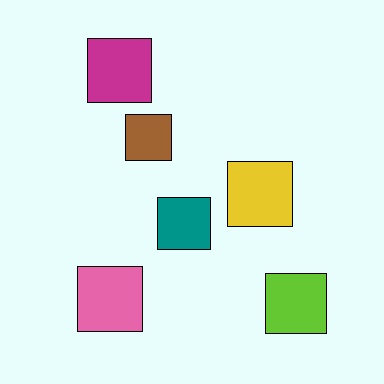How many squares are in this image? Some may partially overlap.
There are 6 squares.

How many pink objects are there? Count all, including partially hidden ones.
There is 1 pink object.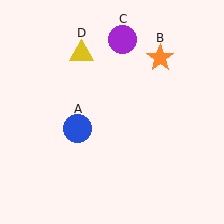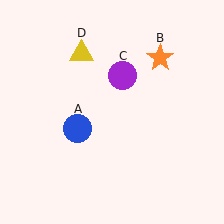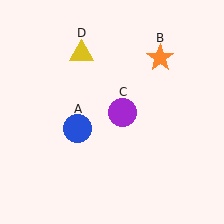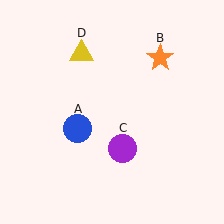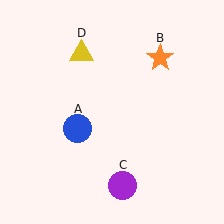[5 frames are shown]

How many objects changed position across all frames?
1 object changed position: purple circle (object C).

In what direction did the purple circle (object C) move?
The purple circle (object C) moved down.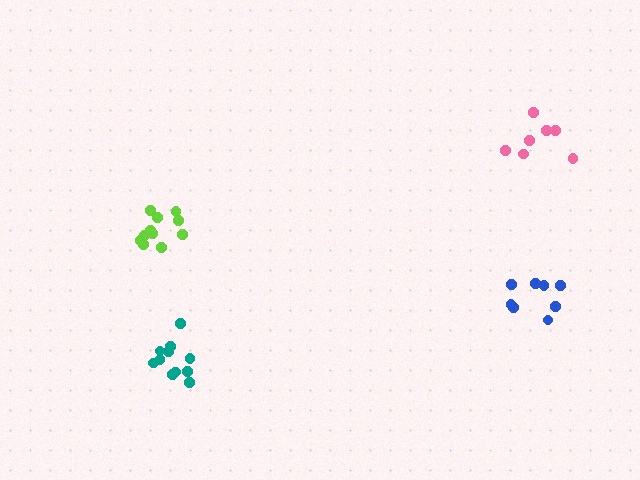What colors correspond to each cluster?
The clusters are colored: pink, teal, lime, blue.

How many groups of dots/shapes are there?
There are 4 groups.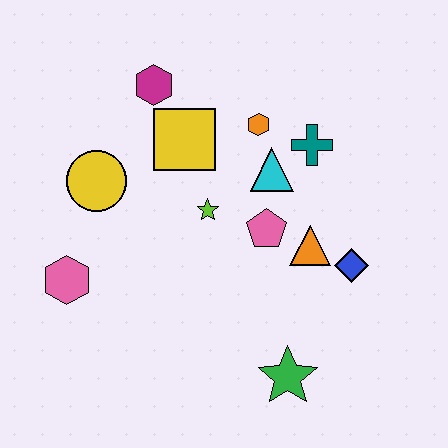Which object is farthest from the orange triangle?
The pink hexagon is farthest from the orange triangle.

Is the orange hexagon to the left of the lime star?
No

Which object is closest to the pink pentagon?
The orange triangle is closest to the pink pentagon.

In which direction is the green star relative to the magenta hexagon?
The green star is below the magenta hexagon.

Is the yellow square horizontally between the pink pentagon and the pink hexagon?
Yes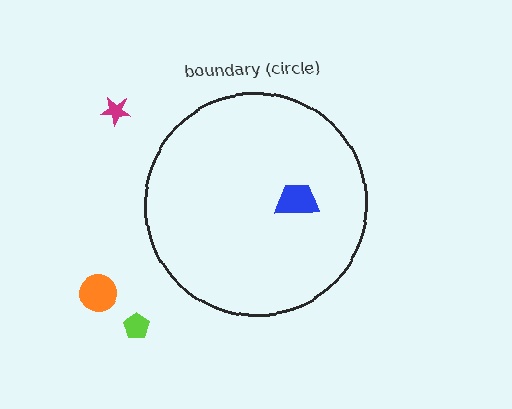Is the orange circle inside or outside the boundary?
Outside.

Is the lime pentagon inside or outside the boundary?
Outside.